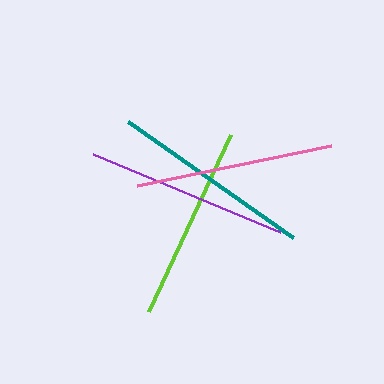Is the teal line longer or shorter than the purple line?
The purple line is longer than the teal line.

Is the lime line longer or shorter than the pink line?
The pink line is longer than the lime line.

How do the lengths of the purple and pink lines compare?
The purple and pink lines are approximately the same length.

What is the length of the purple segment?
The purple segment is approximately 203 pixels long.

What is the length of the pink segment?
The pink segment is approximately 197 pixels long.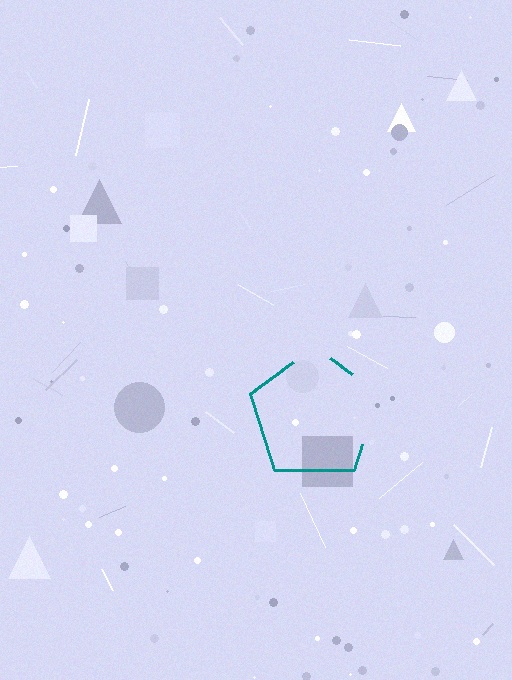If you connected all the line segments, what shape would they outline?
They would outline a pentagon.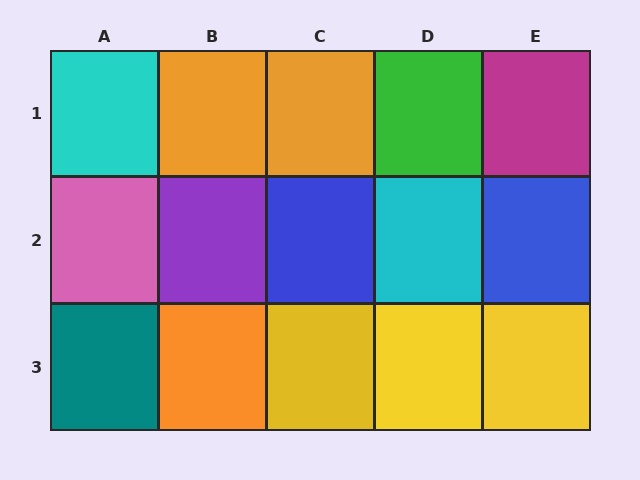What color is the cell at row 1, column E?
Magenta.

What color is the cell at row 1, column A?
Cyan.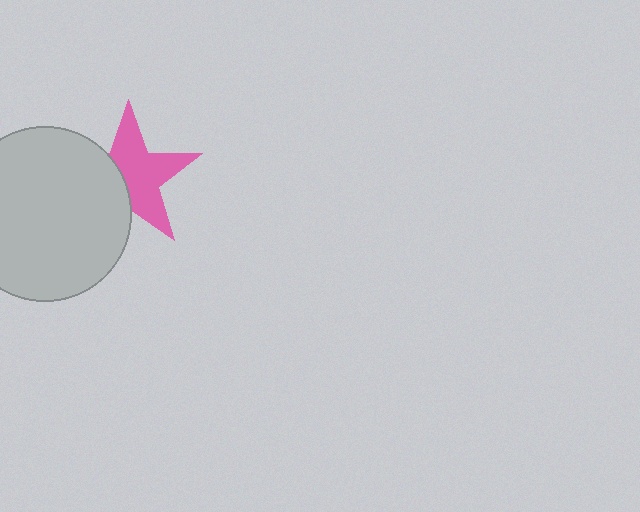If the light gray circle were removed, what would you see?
You would see the complete pink star.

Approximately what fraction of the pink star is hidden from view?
Roughly 39% of the pink star is hidden behind the light gray circle.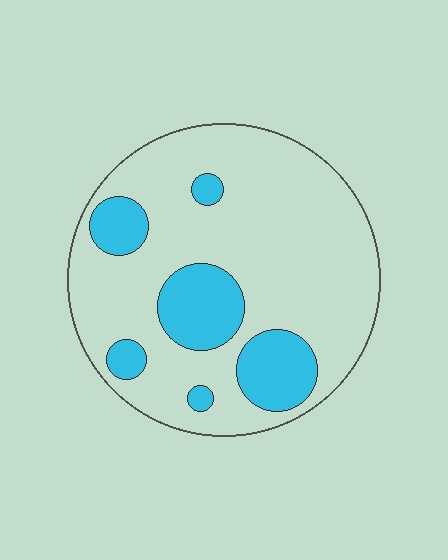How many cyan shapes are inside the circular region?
6.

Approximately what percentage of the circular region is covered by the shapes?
Approximately 20%.